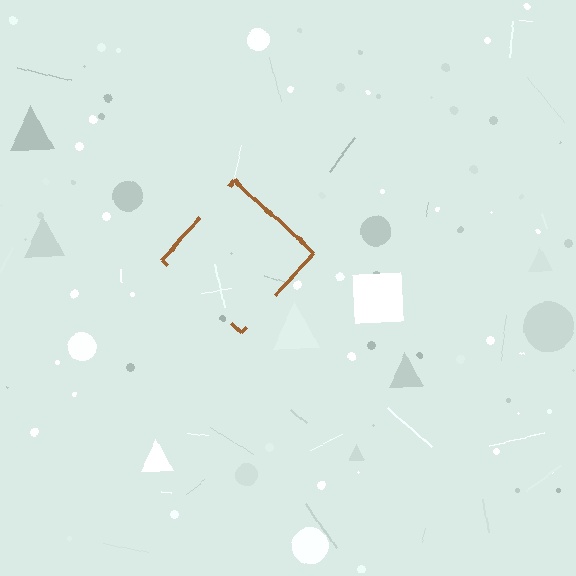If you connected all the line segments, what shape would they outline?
They would outline a diamond.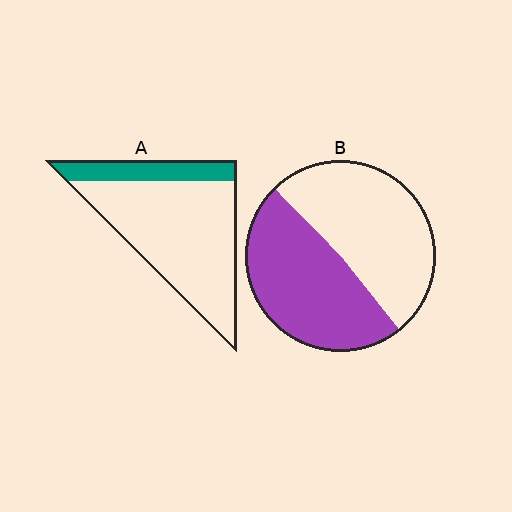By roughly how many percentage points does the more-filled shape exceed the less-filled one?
By roughly 30 percentage points (B over A).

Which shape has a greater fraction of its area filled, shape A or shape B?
Shape B.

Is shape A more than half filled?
No.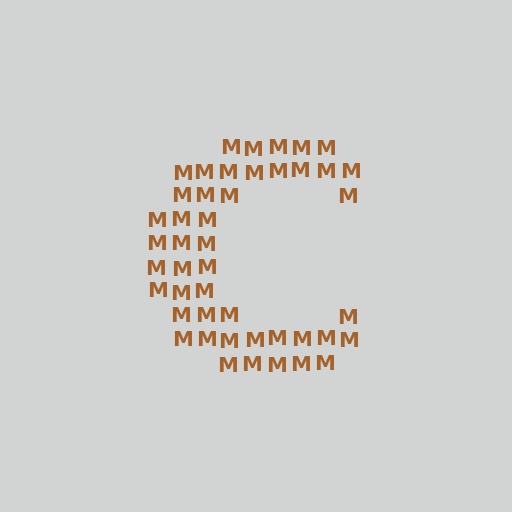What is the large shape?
The large shape is the letter C.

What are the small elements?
The small elements are letter M's.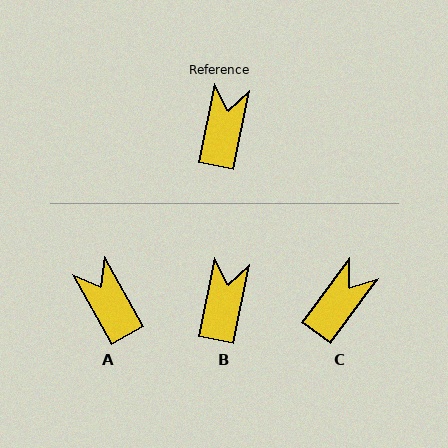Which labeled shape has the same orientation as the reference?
B.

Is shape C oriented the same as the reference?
No, it is off by about 25 degrees.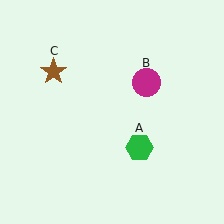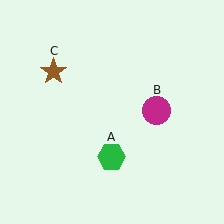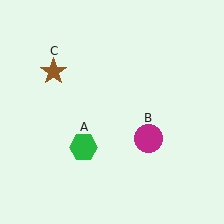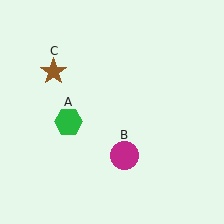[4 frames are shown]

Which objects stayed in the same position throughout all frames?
Brown star (object C) remained stationary.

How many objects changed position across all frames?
2 objects changed position: green hexagon (object A), magenta circle (object B).